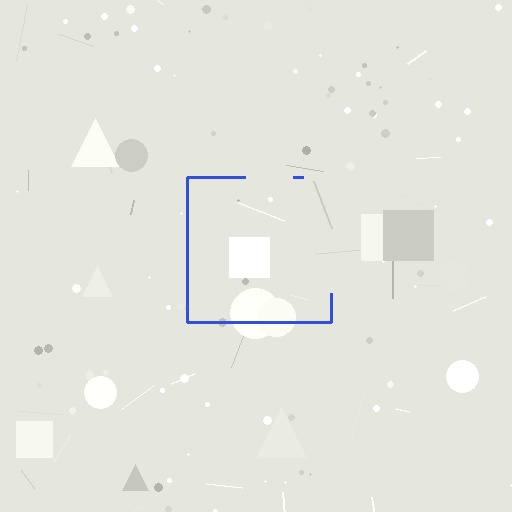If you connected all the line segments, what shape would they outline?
They would outline a square.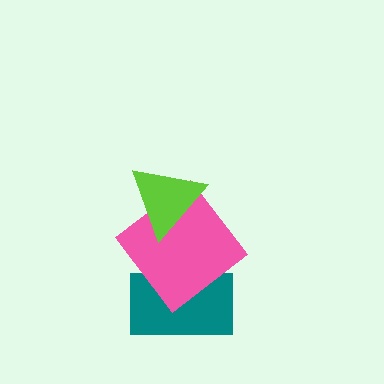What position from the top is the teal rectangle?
The teal rectangle is 3rd from the top.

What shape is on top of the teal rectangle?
The pink diamond is on top of the teal rectangle.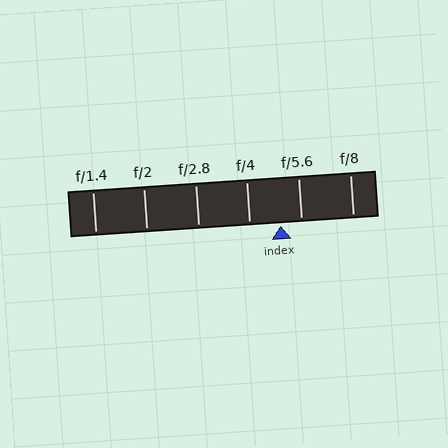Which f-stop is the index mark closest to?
The index mark is closest to f/5.6.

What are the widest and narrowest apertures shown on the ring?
The widest aperture shown is f/1.4 and the narrowest is f/8.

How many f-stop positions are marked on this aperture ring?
There are 6 f-stop positions marked.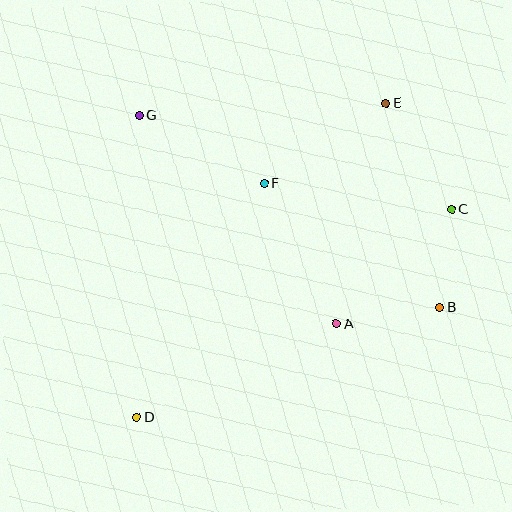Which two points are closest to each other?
Points B and C are closest to each other.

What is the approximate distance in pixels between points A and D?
The distance between A and D is approximately 220 pixels.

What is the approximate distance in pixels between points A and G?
The distance between A and G is approximately 287 pixels.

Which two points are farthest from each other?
Points D and E are farthest from each other.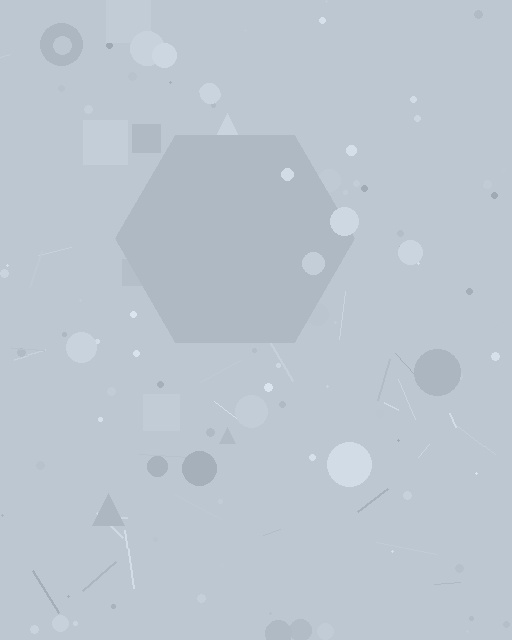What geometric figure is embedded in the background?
A hexagon is embedded in the background.